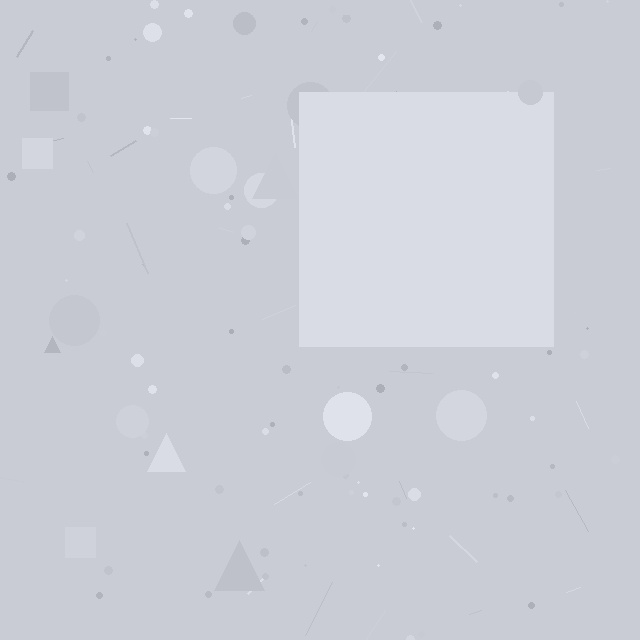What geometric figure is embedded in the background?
A square is embedded in the background.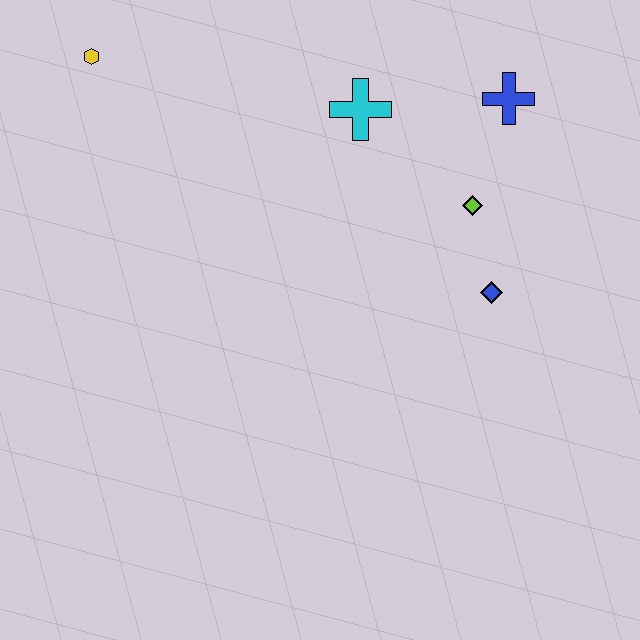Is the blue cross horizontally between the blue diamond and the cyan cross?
No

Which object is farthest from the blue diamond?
The yellow hexagon is farthest from the blue diamond.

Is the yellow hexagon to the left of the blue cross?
Yes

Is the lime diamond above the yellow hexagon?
No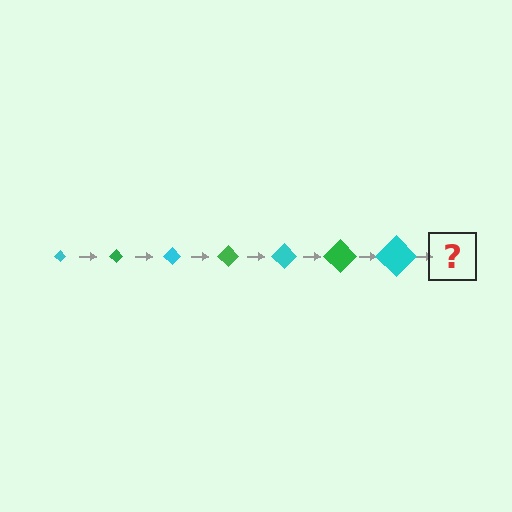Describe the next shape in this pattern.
It should be a green diamond, larger than the previous one.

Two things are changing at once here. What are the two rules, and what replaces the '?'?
The two rules are that the diamond grows larger each step and the color cycles through cyan and green. The '?' should be a green diamond, larger than the previous one.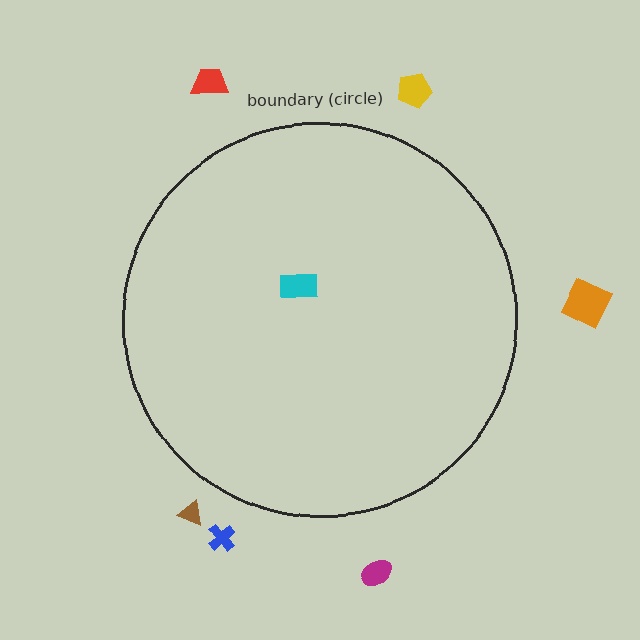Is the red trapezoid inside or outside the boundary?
Outside.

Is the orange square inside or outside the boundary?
Outside.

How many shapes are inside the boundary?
1 inside, 6 outside.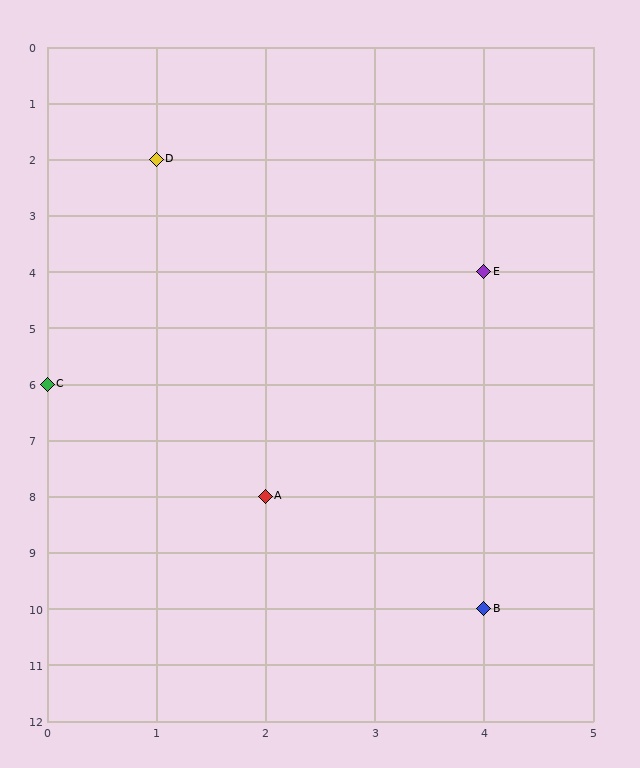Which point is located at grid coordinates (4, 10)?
Point B is at (4, 10).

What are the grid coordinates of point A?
Point A is at grid coordinates (2, 8).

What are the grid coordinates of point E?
Point E is at grid coordinates (4, 4).